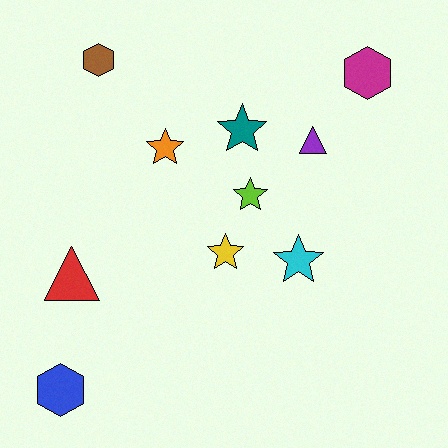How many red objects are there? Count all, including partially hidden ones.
There is 1 red object.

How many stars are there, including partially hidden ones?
There are 5 stars.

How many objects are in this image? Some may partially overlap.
There are 10 objects.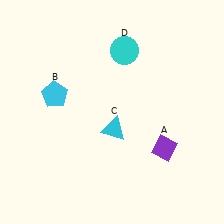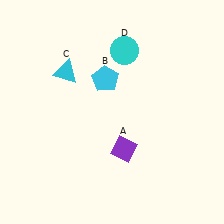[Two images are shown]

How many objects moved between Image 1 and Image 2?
3 objects moved between the two images.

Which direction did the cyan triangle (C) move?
The cyan triangle (C) moved up.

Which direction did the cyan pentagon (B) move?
The cyan pentagon (B) moved right.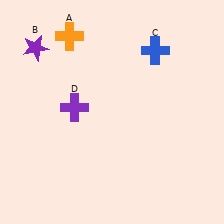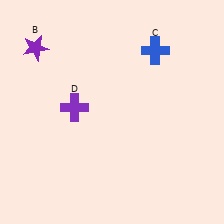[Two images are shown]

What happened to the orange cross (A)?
The orange cross (A) was removed in Image 2. It was in the top-left area of Image 1.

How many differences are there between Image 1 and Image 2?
There is 1 difference between the two images.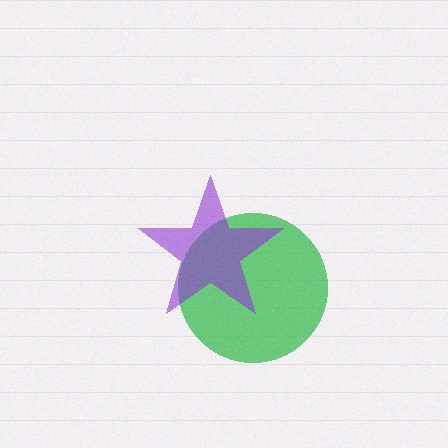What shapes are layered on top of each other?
The layered shapes are: a green circle, a purple star.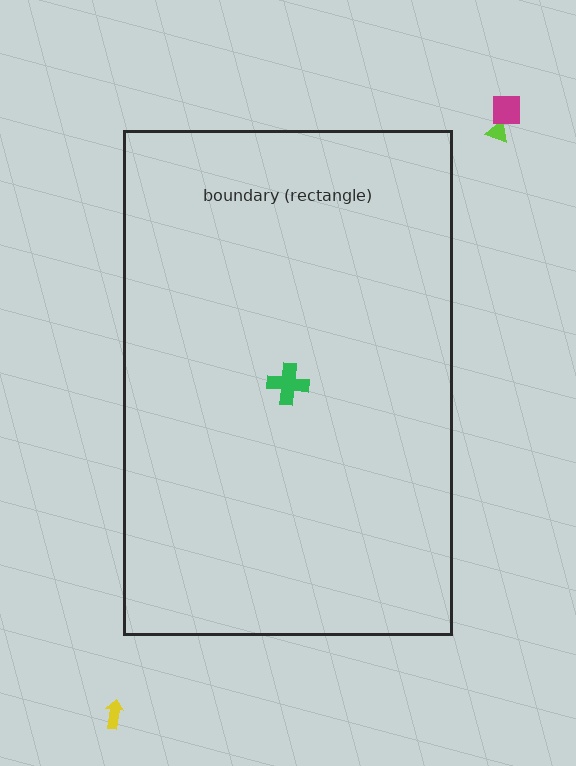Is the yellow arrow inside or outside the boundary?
Outside.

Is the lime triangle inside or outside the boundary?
Outside.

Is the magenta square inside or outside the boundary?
Outside.